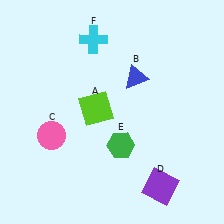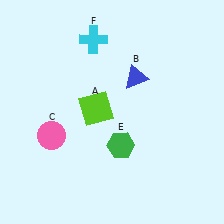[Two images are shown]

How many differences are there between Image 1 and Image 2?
There is 1 difference between the two images.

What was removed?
The purple square (D) was removed in Image 2.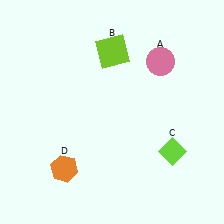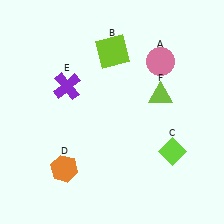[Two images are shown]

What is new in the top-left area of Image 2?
A purple cross (E) was added in the top-left area of Image 2.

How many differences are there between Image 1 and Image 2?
There are 2 differences between the two images.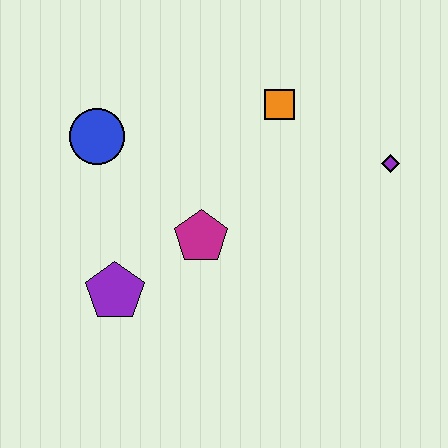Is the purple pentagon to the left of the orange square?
Yes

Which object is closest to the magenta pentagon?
The purple pentagon is closest to the magenta pentagon.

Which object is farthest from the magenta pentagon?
The purple diamond is farthest from the magenta pentagon.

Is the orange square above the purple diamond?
Yes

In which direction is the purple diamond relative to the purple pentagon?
The purple diamond is to the right of the purple pentagon.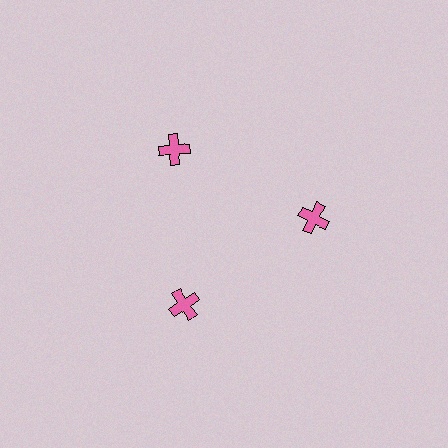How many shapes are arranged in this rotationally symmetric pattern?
There are 3 shapes, arranged in 3 groups of 1.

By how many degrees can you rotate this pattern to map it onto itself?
The pattern maps onto itself every 120 degrees of rotation.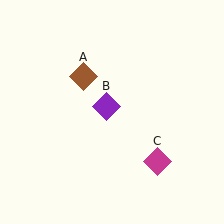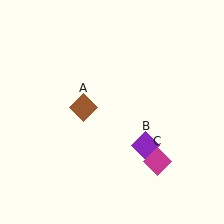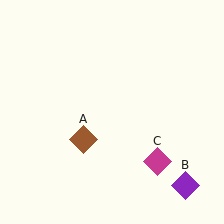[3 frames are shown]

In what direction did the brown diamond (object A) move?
The brown diamond (object A) moved down.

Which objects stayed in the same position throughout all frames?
Magenta diamond (object C) remained stationary.